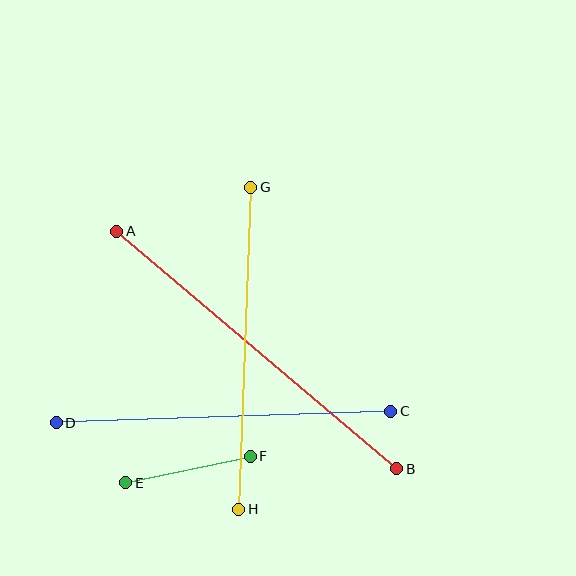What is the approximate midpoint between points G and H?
The midpoint is at approximately (245, 348) pixels.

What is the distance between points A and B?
The distance is approximately 367 pixels.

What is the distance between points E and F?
The distance is approximately 127 pixels.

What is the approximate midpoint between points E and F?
The midpoint is at approximately (188, 469) pixels.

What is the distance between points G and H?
The distance is approximately 322 pixels.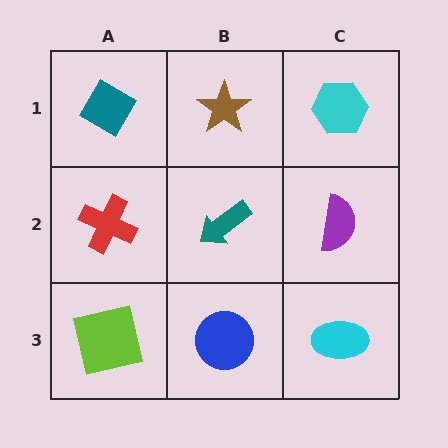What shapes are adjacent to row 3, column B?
A teal arrow (row 2, column B), a lime square (row 3, column A), a cyan ellipse (row 3, column C).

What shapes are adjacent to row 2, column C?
A cyan hexagon (row 1, column C), a cyan ellipse (row 3, column C), a teal arrow (row 2, column B).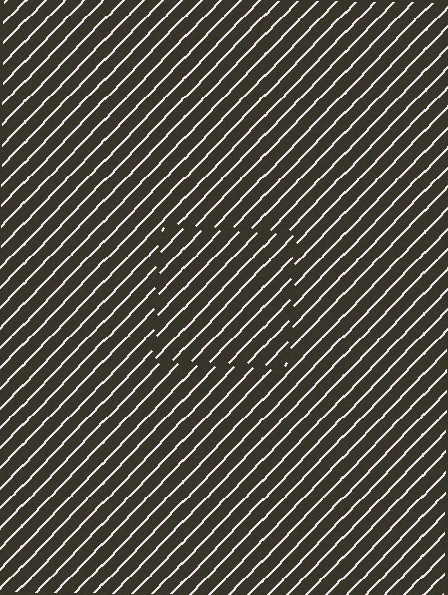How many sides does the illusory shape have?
4 sides — the line-ends trace a square.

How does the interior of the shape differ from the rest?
The interior of the shape contains the same grating, shifted by half a period — the contour is defined by the phase discontinuity where line-ends from the inner and outer gratings abut.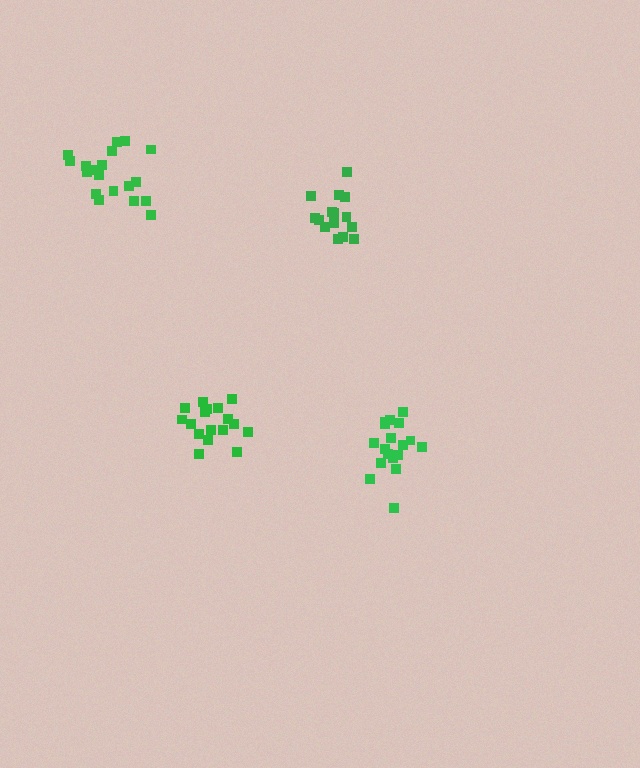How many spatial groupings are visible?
There are 4 spatial groupings.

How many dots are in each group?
Group 1: 19 dots, Group 2: 15 dots, Group 3: 18 dots, Group 4: 17 dots (69 total).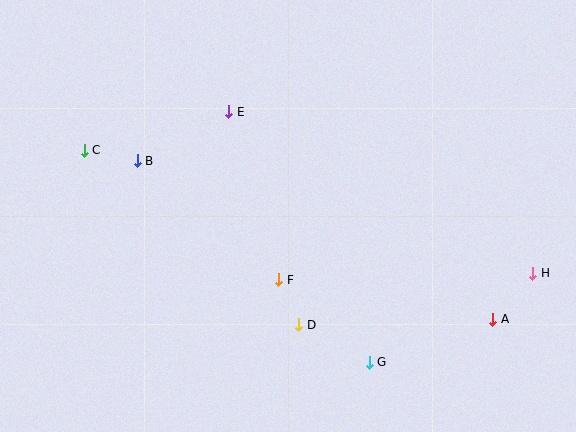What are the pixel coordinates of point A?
Point A is at (493, 319).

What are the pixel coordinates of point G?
Point G is at (369, 362).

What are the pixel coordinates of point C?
Point C is at (84, 150).